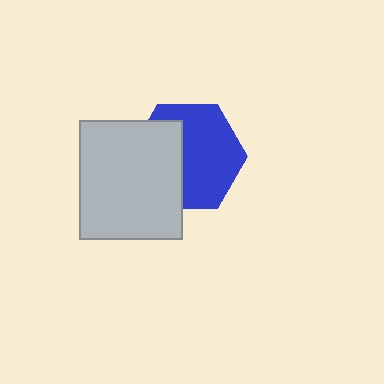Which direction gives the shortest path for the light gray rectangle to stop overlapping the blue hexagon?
Moving left gives the shortest separation.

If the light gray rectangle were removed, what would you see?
You would see the complete blue hexagon.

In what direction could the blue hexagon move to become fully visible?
The blue hexagon could move right. That would shift it out from behind the light gray rectangle entirely.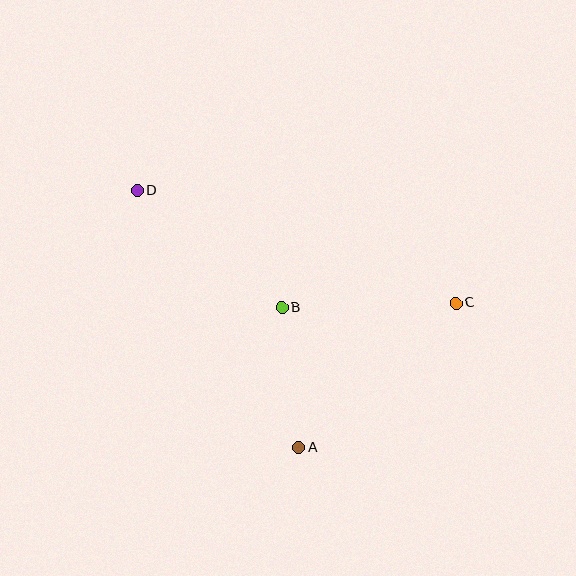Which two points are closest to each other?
Points A and B are closest to each other.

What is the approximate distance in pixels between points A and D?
The distance between A and D is approximately 304 pixels.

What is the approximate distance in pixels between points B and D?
The distance between B and D is approximately 186 pixels.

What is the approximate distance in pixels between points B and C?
The distance between B and C is approximately 174 pixels.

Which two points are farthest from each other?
Points C and D are farthest from each other.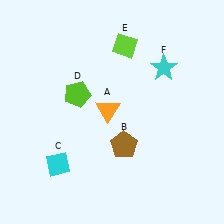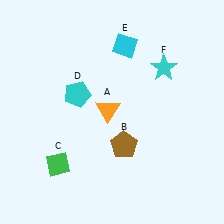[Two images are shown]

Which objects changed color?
C changed from cyan to green. D changed from lime to cyan. E changed from lime to cyan.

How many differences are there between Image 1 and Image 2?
There are 3 differences between the two images.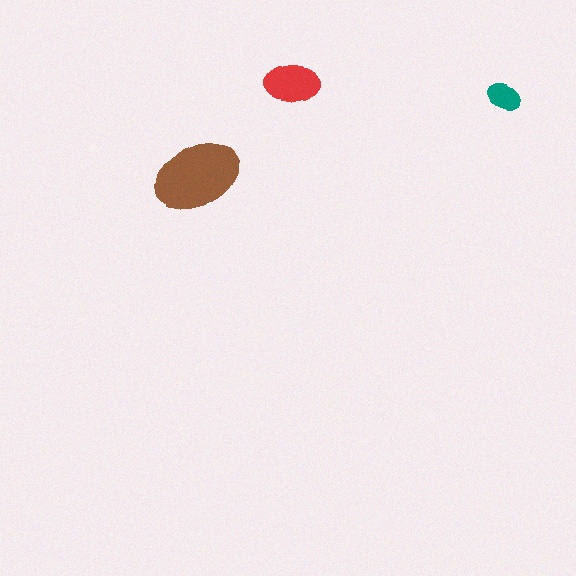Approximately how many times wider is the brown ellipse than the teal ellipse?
About 2.5 times wider.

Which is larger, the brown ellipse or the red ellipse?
The brown one.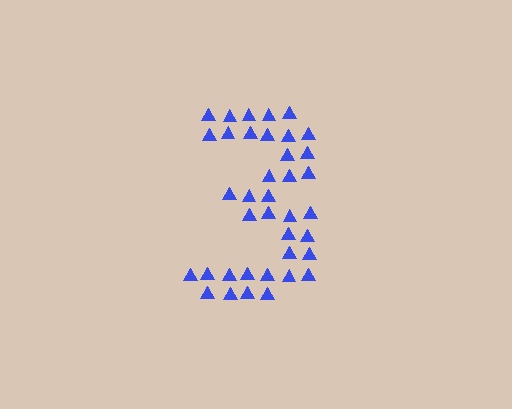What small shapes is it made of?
It is made of small triangles.